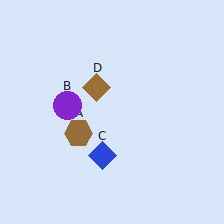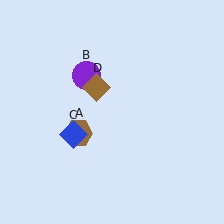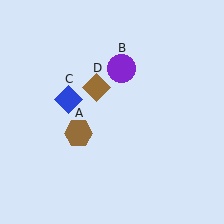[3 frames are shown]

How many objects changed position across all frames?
2 objects changed position: purple circle (object B), blue diamond (object C).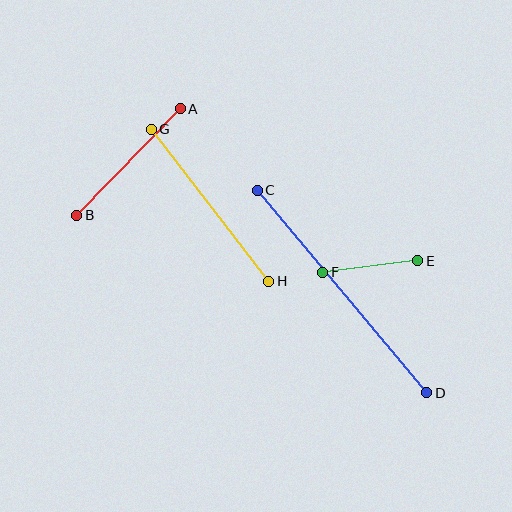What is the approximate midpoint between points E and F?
The midpoint is at approximately (370, 267) pixels.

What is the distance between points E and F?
The distance is approximately 96 pixels.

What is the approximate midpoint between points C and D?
The midpoint is at approximately (342, 292) pixels.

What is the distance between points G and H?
The distance is approximately 192 pixels.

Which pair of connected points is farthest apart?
Points C and D are farthest apart.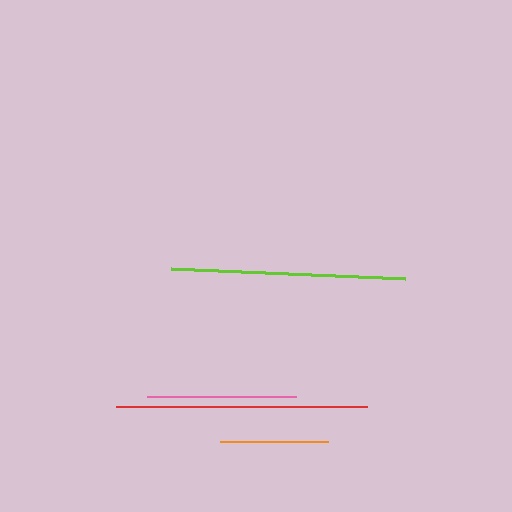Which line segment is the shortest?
The orange line is the shortest at approximately 109 pixels.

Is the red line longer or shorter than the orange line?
The red line is longer than the orange line.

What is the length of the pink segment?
The pink segment is approximately 148 pixels long.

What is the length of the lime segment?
The lime segment is approximately 235 pixels long.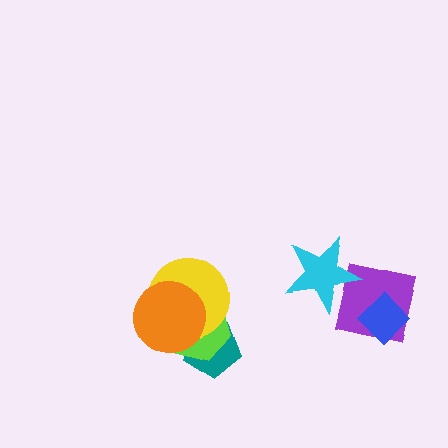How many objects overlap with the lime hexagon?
3 objects overlap with the lime hexagon.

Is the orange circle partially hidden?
No, no other shape covers it.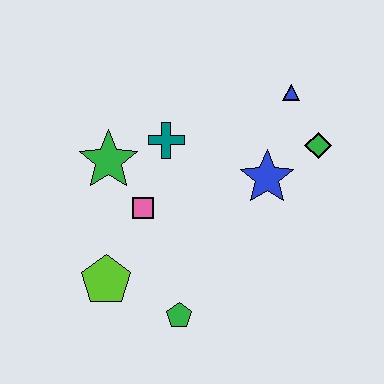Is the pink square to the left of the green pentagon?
Yes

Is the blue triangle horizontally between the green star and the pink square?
No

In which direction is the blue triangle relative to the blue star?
The blue triangle is above the blue star.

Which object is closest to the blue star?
The green diamond is closest to the blue star.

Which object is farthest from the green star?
The green diamond is farthest from the green star.